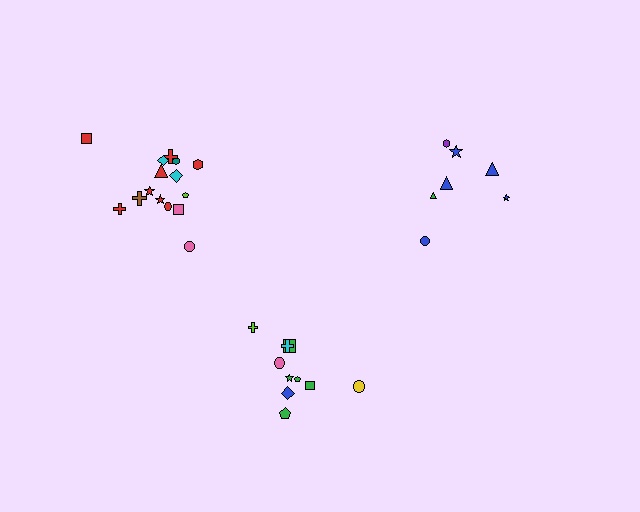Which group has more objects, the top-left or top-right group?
The top-left group.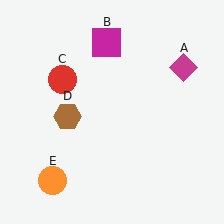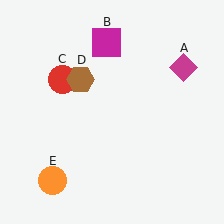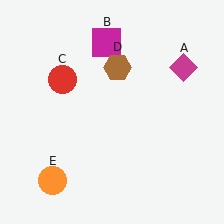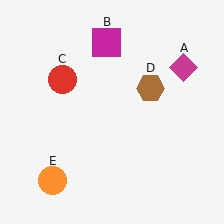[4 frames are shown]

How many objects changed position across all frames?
1 object changed position: brown hexagon (object D).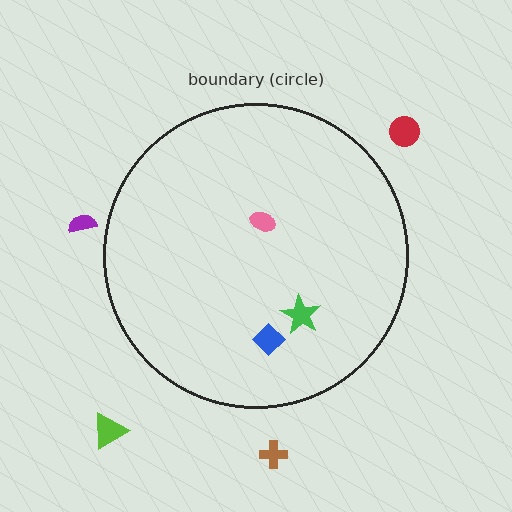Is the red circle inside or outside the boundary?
Outside.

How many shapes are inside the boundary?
3 inside, 4 outside.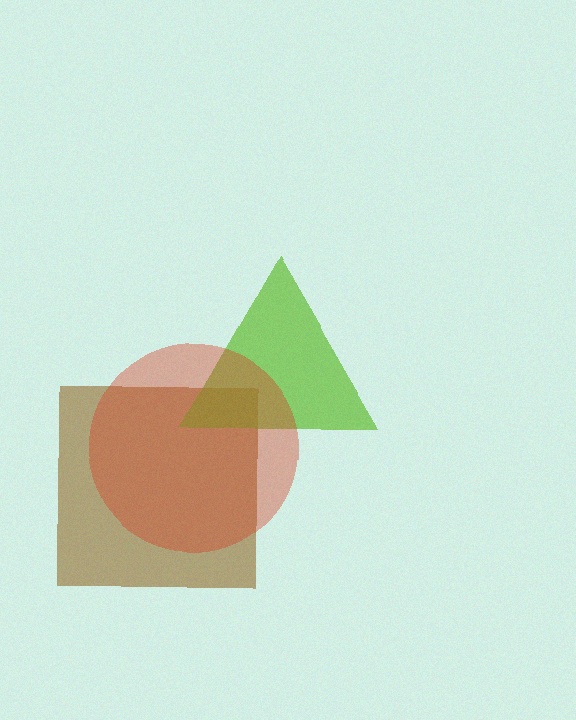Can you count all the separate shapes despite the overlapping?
Yes, there are 3 separate shapes.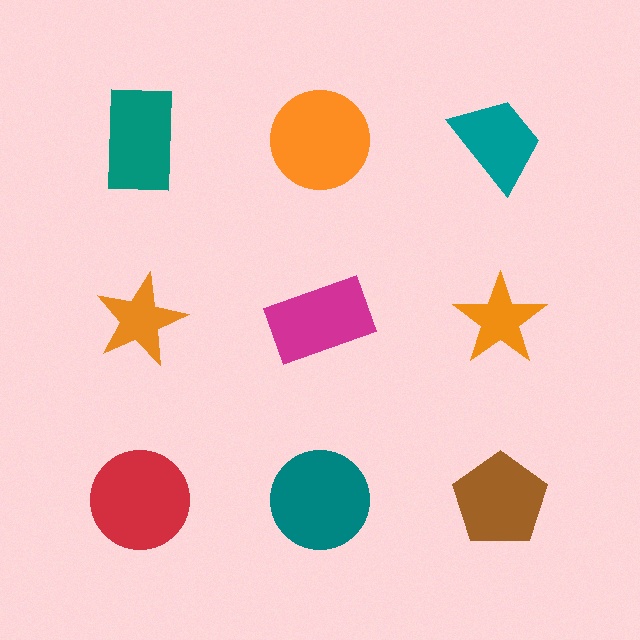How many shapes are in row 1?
3 shapes.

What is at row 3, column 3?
A brown pentagon.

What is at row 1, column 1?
A teal rectangle.